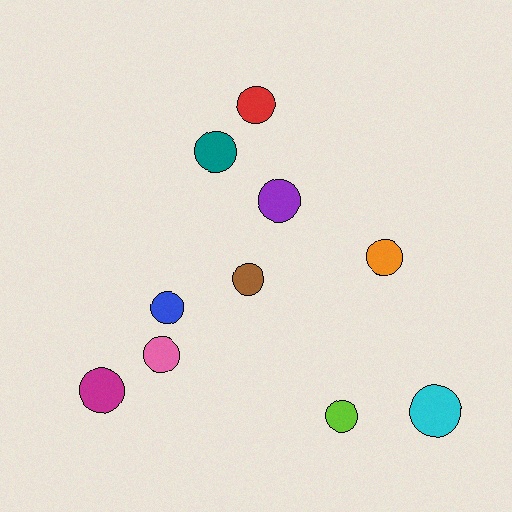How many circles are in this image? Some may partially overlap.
There are 10 circles.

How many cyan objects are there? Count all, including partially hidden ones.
There is 1 cyan object.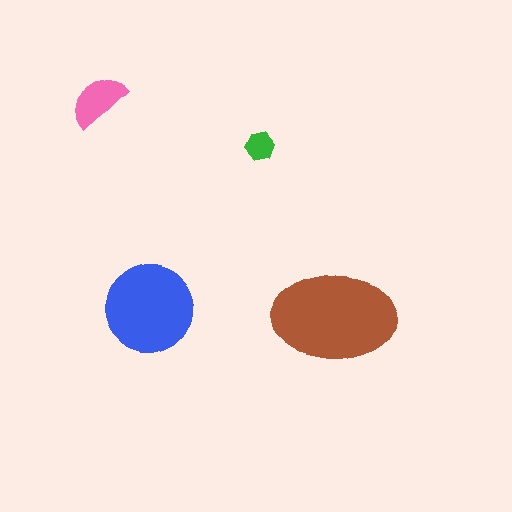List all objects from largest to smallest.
The brown ellipse, the blue circle, the pink semicircle, the green hexagon.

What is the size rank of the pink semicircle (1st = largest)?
3rd.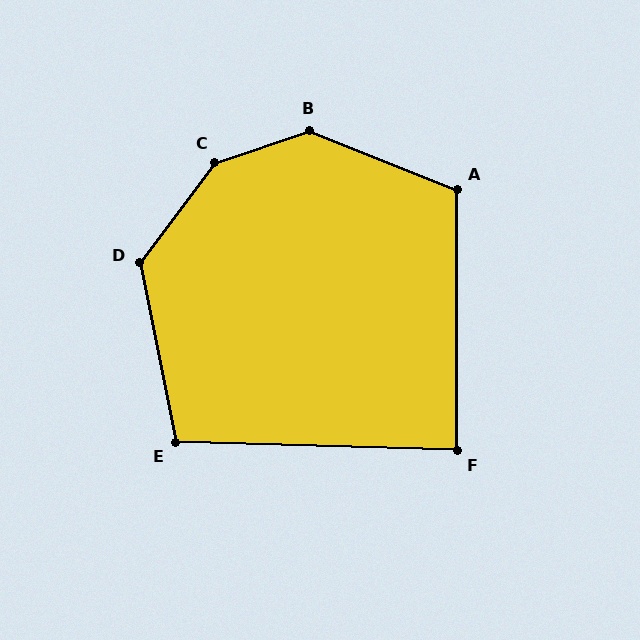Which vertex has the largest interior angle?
C, at approximately 145 degrees.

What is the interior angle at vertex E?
Approximately 103 degrees (obtuse).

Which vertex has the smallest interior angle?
F, at approximately 89 degrees.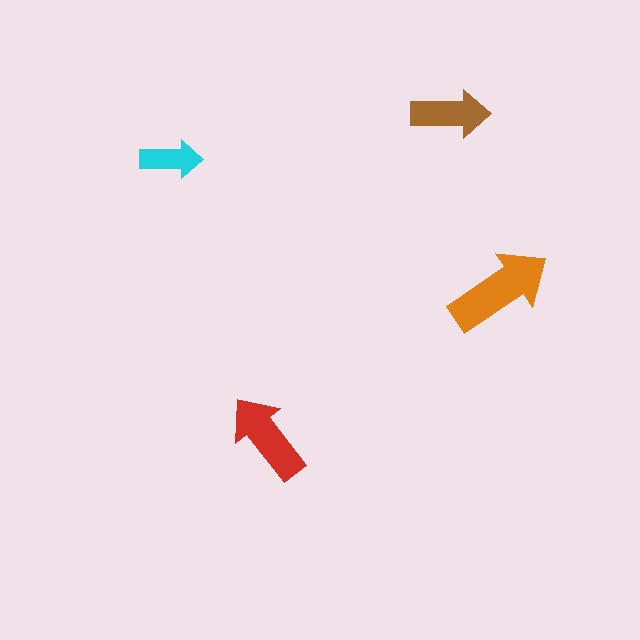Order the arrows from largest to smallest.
the orange one, the red one, the brown one, the cyan one.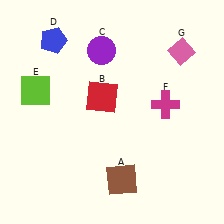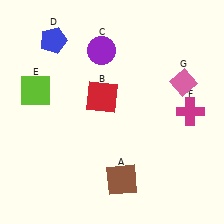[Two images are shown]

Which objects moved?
The objects that moved are: the magenta cross (F), the pink diamond (G).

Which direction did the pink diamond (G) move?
The pink diamond (G) moved down.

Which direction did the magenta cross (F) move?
The magenta cross (F) moved right.